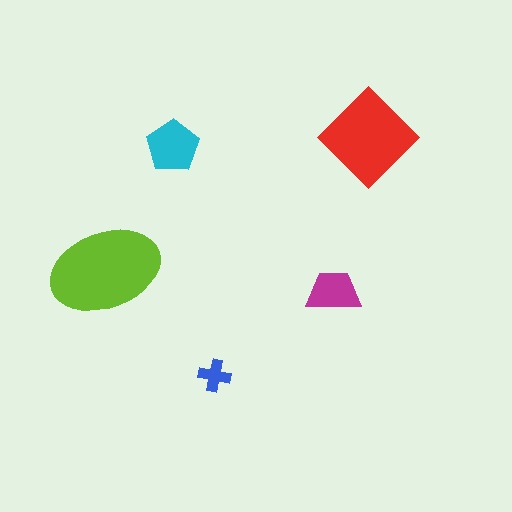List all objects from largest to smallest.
The lime ellipse, the red diamond, the cyan pentagon, the magenta trapezoid, the blue cross.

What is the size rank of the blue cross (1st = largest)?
5th.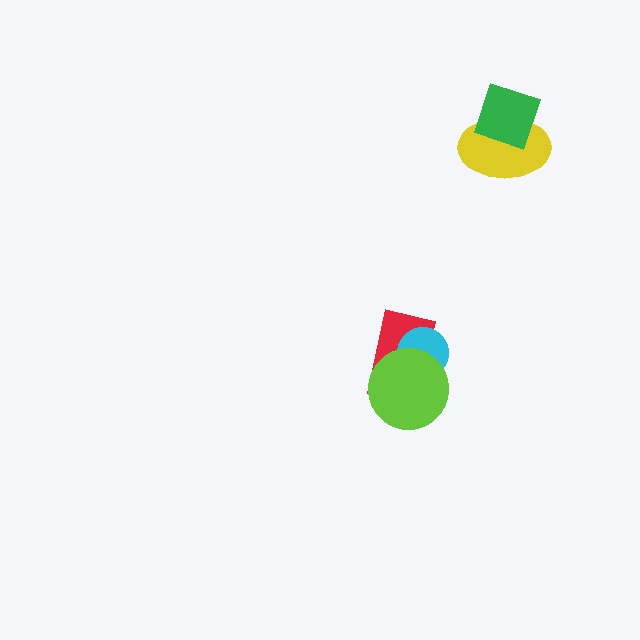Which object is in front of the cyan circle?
The lime circle is in front of the cyan circle.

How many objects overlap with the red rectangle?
2 objects overlap with the red rectangle.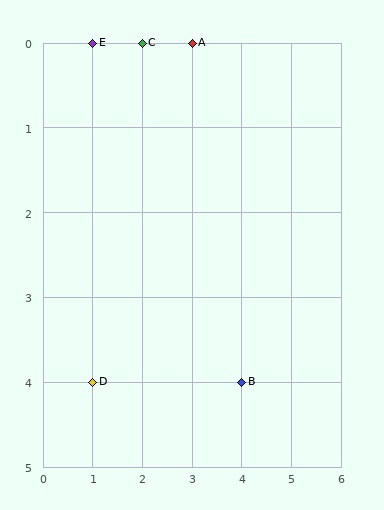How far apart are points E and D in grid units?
Points E and D are 4 rows apart.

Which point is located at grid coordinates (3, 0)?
Point A is at (3, 0).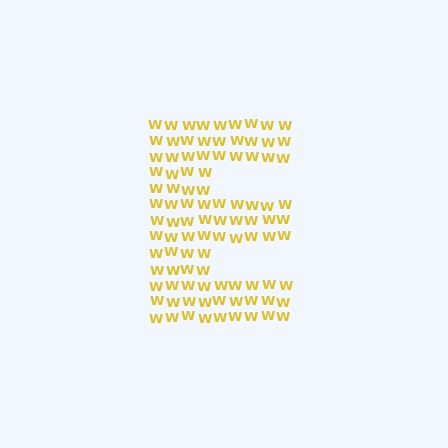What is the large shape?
The large shape is the letter E.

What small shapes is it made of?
It is made of small letter W's.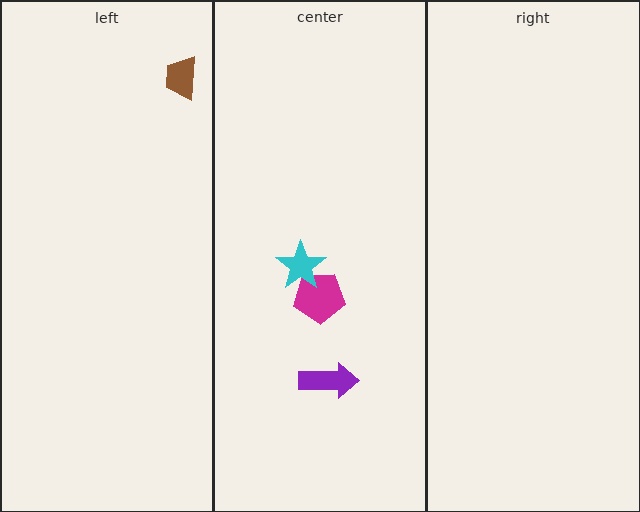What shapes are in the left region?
The brown trapezoid.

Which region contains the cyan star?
The center region.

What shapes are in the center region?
The magenta pentagon, the cyan star, the purple arrow.